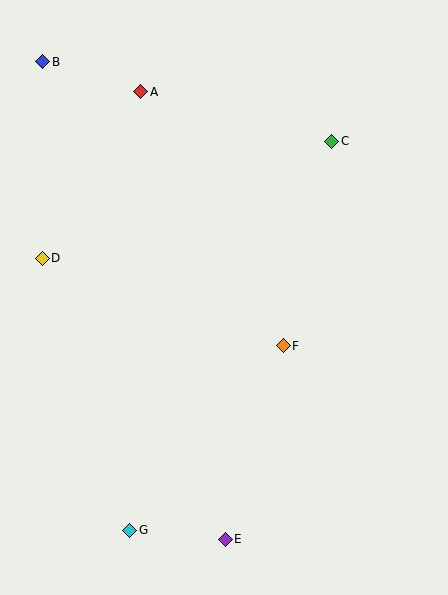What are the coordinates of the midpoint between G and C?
The midpoint between G and C is at (231, 336).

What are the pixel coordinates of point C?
Point C is at (332, 141).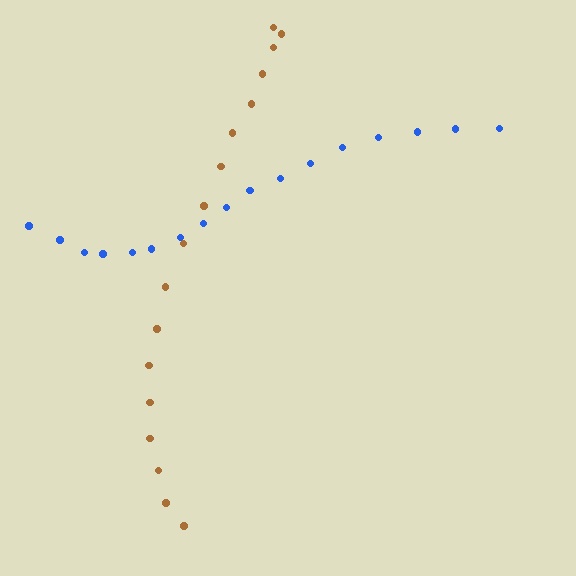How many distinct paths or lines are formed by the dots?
There are 2 distinct paths.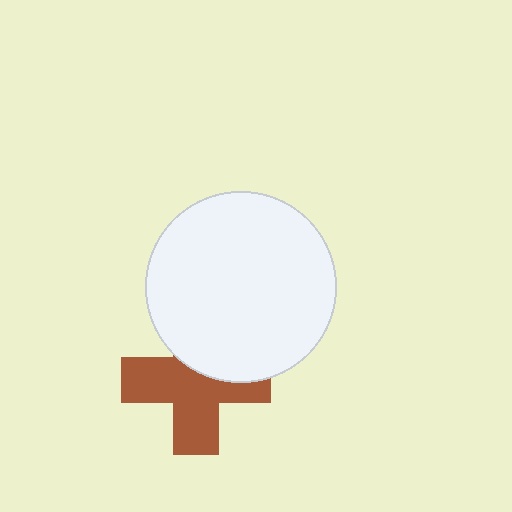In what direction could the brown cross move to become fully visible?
The brown cross could move down. That would shift it out from behind the white circle entirely.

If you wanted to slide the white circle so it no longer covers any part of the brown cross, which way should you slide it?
Slide it up — that is the most direct way to separate the two shapes.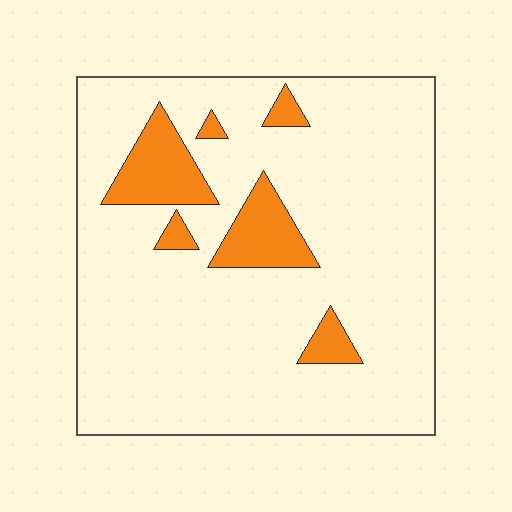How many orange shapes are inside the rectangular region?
6.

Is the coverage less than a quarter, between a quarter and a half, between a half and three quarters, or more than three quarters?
Less than a quarter.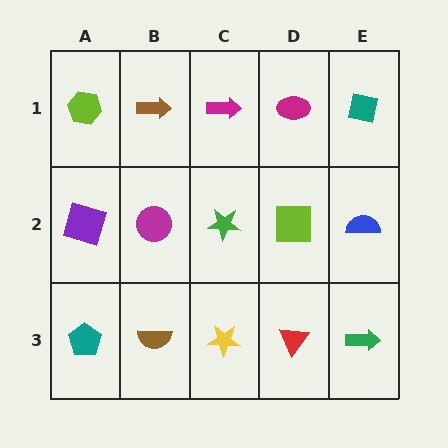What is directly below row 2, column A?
A teal pentagon.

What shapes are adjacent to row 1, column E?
A blue semicircle (row 2, column E), a magenta ellipse (row 1, column D).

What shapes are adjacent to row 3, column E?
A blue semicircle (row 2, column E), a red triangle (row 3, column D).